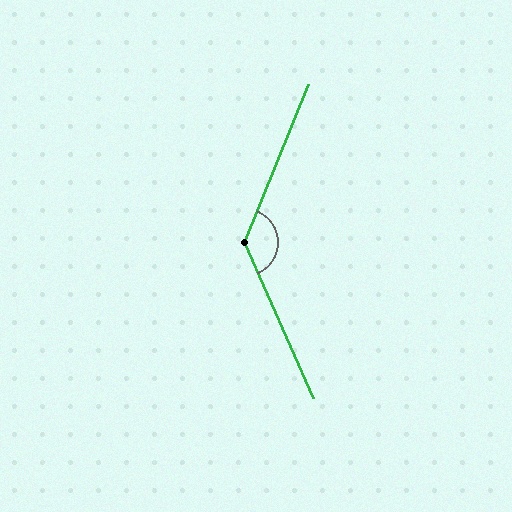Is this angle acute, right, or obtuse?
It is obtuse.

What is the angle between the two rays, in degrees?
Approximately 134 degrees.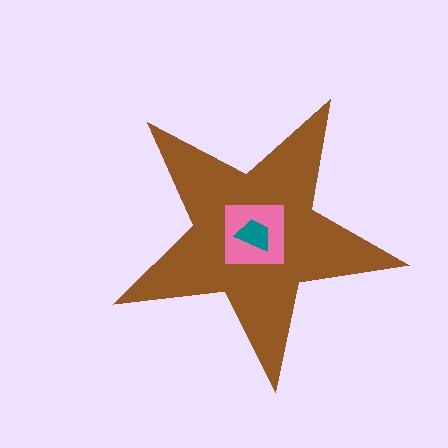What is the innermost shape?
The teal trapezoid.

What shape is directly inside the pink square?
The teal trapezoid.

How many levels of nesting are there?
3.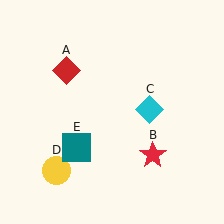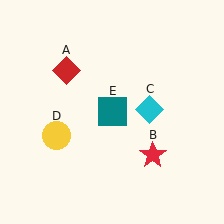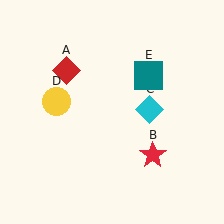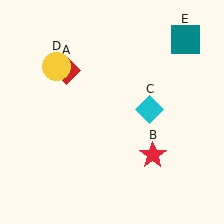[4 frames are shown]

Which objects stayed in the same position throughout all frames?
Red diamond (object A) and red star (object B) and cyan diamond (object C) remained stationary.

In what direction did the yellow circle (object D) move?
The yellow circle (object D) moved up.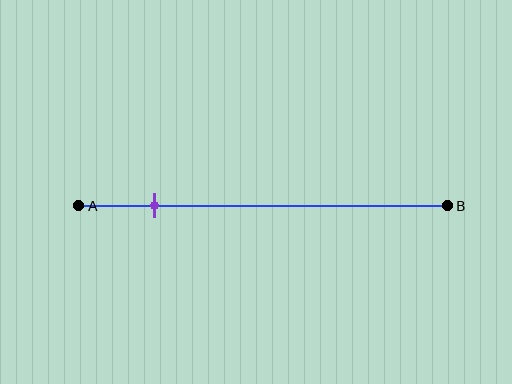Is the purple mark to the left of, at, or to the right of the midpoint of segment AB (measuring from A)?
The purple mark is to the left of the midpoint of segment AB.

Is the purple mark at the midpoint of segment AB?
No, the mark is at about 20% from A, not at the 50% midpoint.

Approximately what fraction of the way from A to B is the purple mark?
The purple mark is approximately 20% of the way from A to B.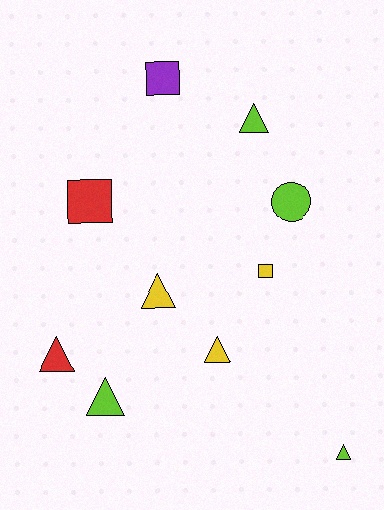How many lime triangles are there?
There are 3 lime triangles.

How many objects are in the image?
There are 10 objects.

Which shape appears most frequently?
Triangle, with 6 objects.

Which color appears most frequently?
Lime, with 4 objects.